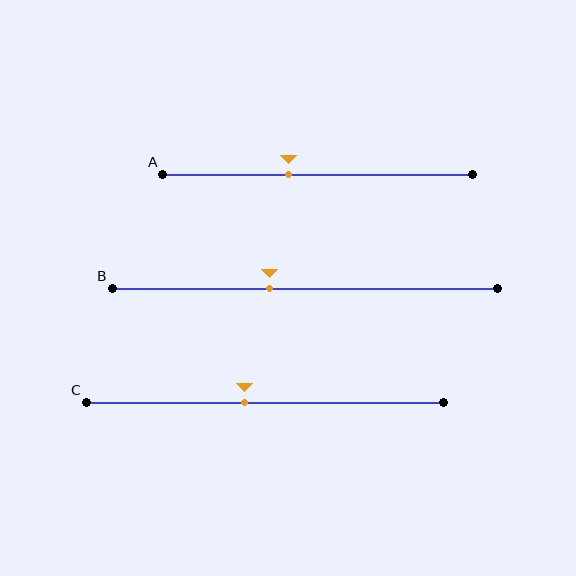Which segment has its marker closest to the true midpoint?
Segment C has its marker closest to the true midpoint.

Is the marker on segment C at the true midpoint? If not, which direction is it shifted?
No, the marker on segment C is shifted to the left by about 6% of the segment length.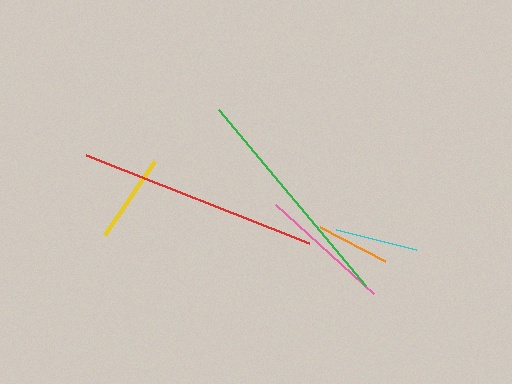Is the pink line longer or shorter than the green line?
The green line is longer than the pink line.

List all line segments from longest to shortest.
From longest to shortest: red, green, pink, yellow, cyan, orange.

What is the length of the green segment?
The green segment is approximately 229 pixels long.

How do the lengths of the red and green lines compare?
The red and green lines are approximately the same length.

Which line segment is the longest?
The red line is the longest at approximately 240 pixels.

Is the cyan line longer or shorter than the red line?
The red line is longer than the cyan line.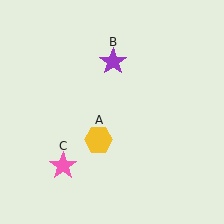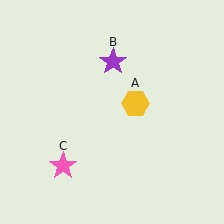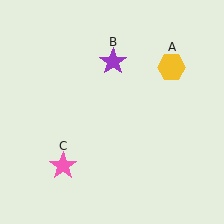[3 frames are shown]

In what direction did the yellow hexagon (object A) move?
The yellow hexagon (object A) moved up and to the right.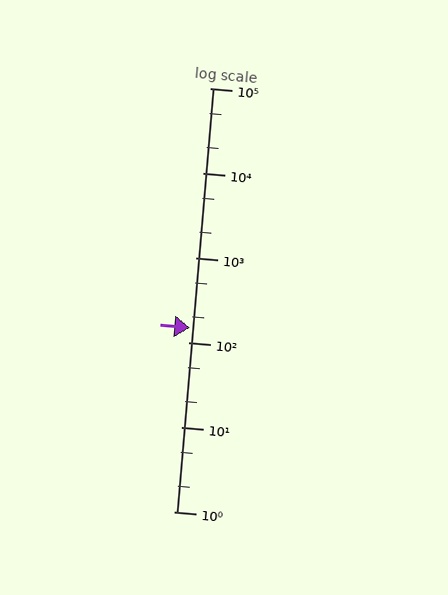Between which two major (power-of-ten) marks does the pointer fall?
The pointer is between 100 and 1000.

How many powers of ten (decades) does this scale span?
The scale spans 5 decades, from 1 to 100000.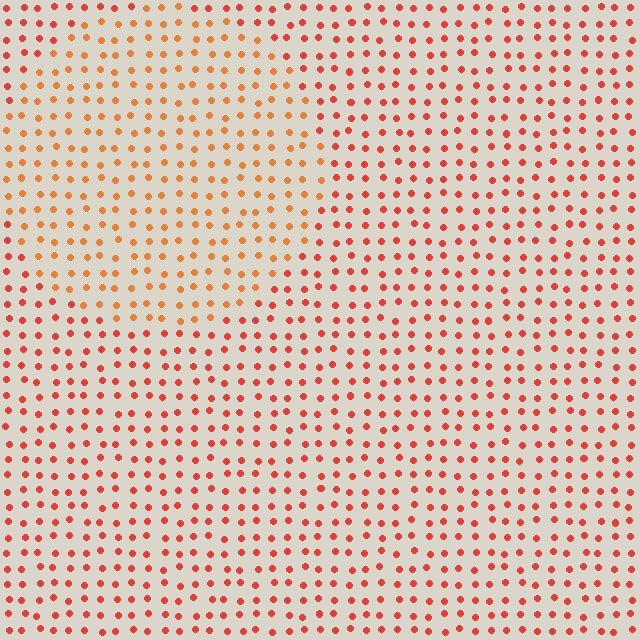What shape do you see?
I see a circle.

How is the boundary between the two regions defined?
The boundary is defined purely by a slight shift in hue (about 24 degrees). Spacing, size, and orientation are identical on both sides.